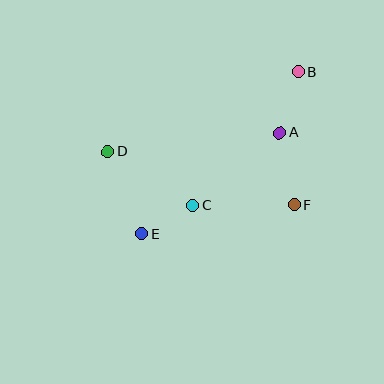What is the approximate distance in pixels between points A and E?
The distance between A and E is approximately 171 pixels.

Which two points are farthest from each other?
Points B and E are farthest from each other.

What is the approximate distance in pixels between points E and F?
The distance between E and F is approximately 155 pixels.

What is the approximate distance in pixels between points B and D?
The distance between B and D is approximately 206 pixels.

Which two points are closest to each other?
Points C and E are closest to each other.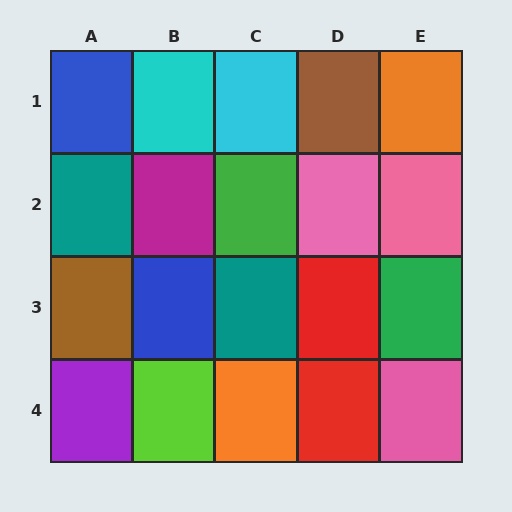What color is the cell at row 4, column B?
Lime.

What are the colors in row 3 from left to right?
Brown, blue, teal, red, green.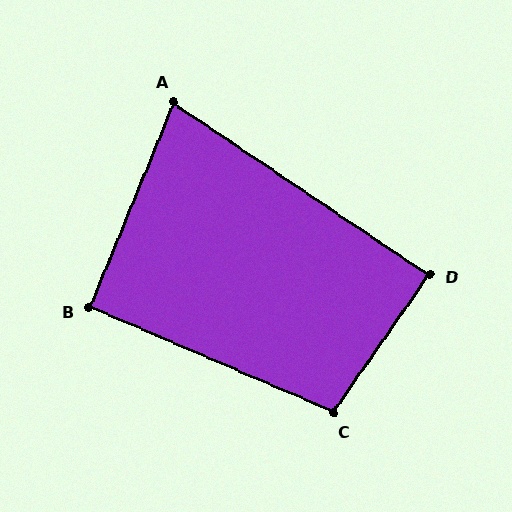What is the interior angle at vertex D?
Approximately 89 degrees (approximately right).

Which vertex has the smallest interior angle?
A, at approximately 78 degrees.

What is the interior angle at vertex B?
Approximately 91 degrees (approximately right).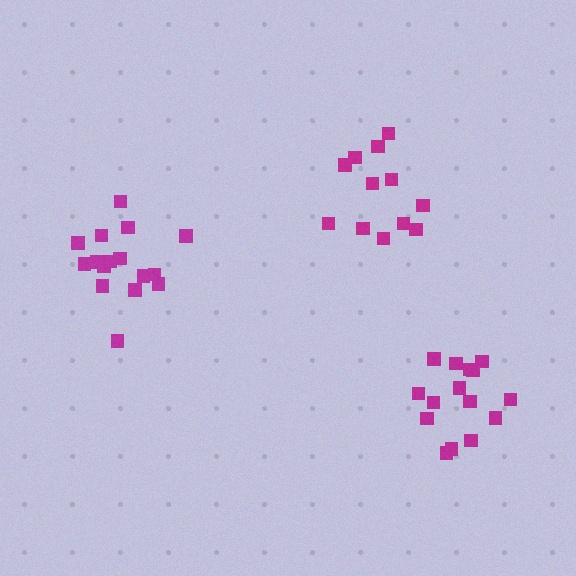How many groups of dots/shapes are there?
There are 3 groups.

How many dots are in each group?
Group 1: 12 dots, Group 2: 16 dots, Group 3: 15 dots (43 total).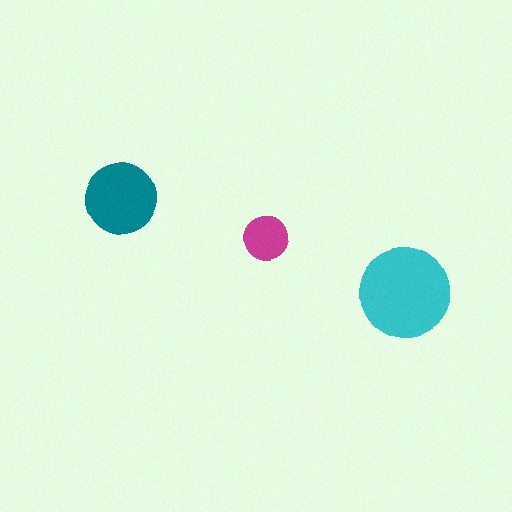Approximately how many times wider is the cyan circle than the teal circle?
About 1.5 times wider.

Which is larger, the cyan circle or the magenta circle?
The cyan one.